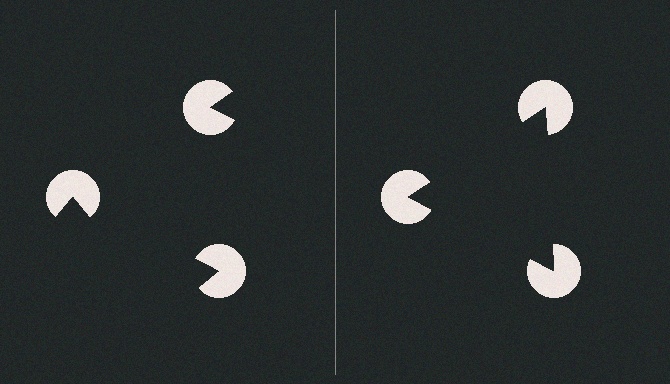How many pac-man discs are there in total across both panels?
6 — 3 on each side.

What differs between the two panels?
The pac-man discs are positioned identically on both sides; only the wedge orientations differ. On the right they align to a triangle; on the left they are misaligned.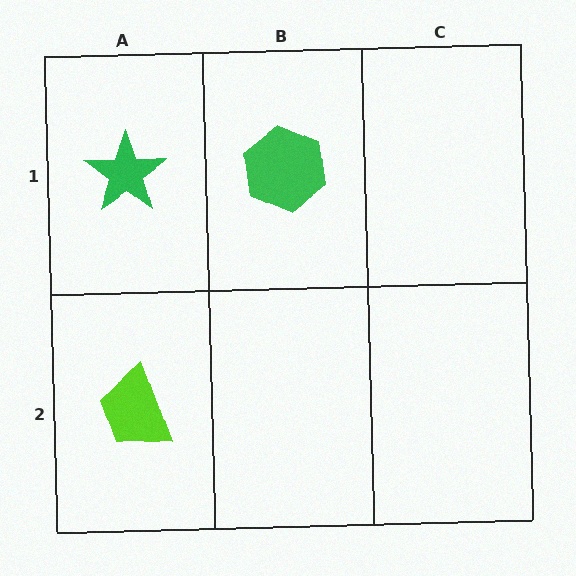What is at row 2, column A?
A lime trapezoid.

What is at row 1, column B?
A green hexagon.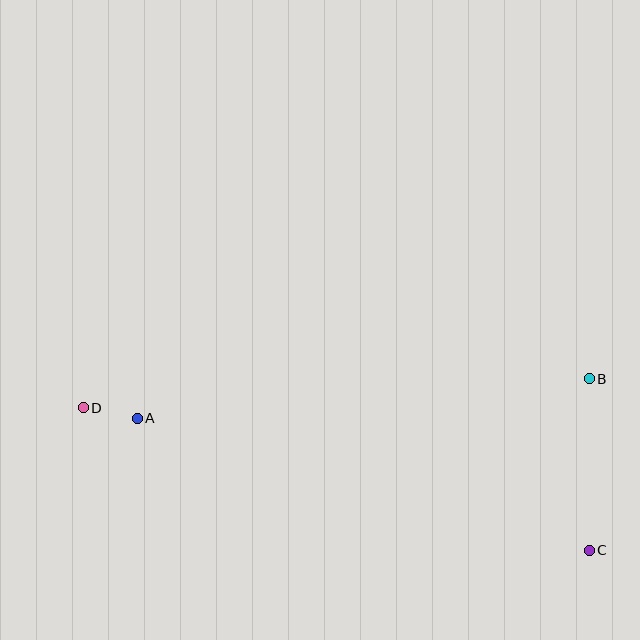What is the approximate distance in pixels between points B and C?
The distance between B and C is approximately 172 pixels.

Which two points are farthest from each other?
Points C and D are farthest from each other.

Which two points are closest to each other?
Points A and D are closest to each other.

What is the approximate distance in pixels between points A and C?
The distance between A and C is approximately 471 pixels.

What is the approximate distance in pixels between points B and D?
The distance between B and D is approximately 507 pixels.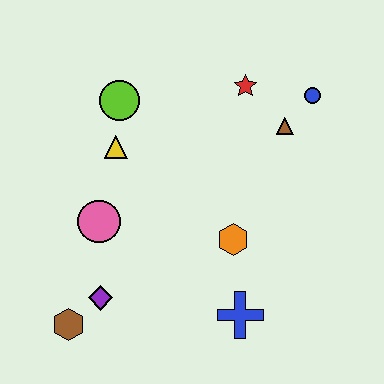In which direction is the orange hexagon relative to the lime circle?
The orange hexagon is below the lime circle.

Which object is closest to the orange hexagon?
The blue cross is closest to the orange hexagon.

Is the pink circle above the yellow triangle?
No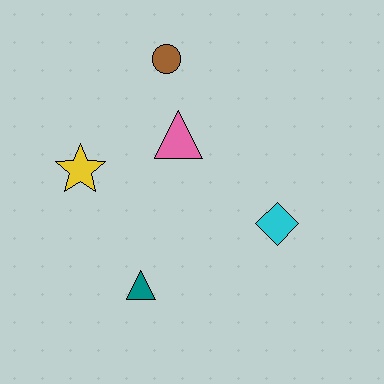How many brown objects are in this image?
There is 1 brown object.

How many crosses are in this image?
There are no crosses.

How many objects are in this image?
There are 5 objects.